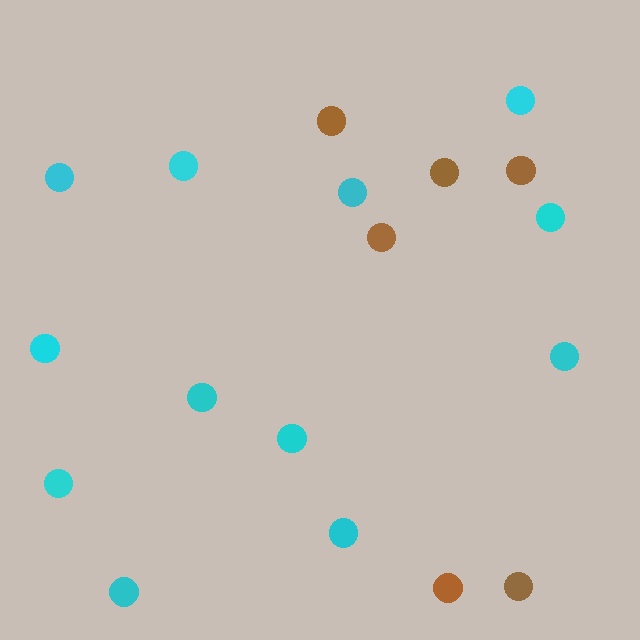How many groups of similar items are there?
There are 2 groups: one group of cyan circles (12) and one group of brown circles (6).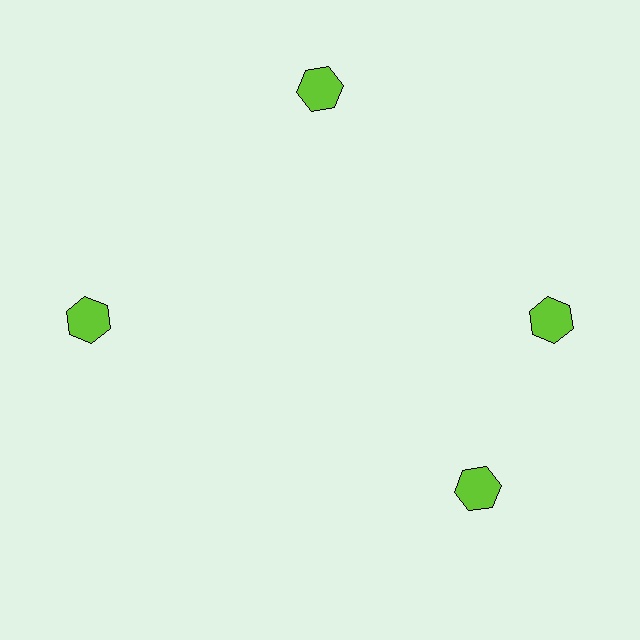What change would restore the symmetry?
The symmetry would be restored by rotating it back into even spacing with its neighbors so that all 4 hexagons sit at equal angles and equal distance from the center.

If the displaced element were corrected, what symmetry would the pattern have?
It would have 4-fold rotational symmetry — the pattern would map onto itself every 90 degrees.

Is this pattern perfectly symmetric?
No. The 4 lime hexagons are arranged in a ring, but one element near the 6 o'clock position is rotated out of alignment along the ring, breaking the 4-fold rotational symmetry.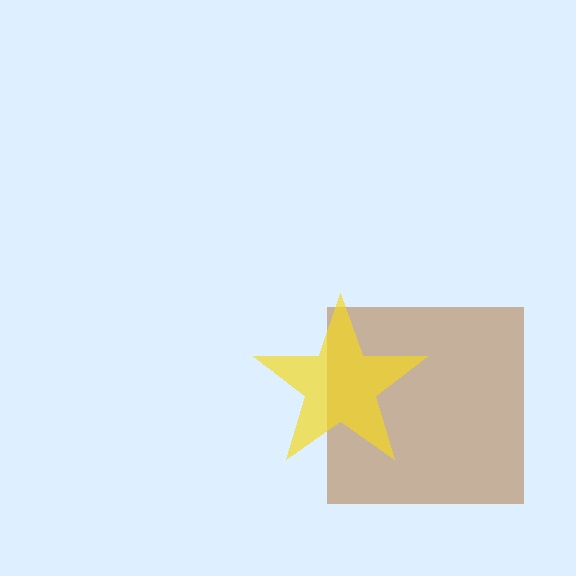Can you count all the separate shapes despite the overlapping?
Yes, there are 2 separate shapes.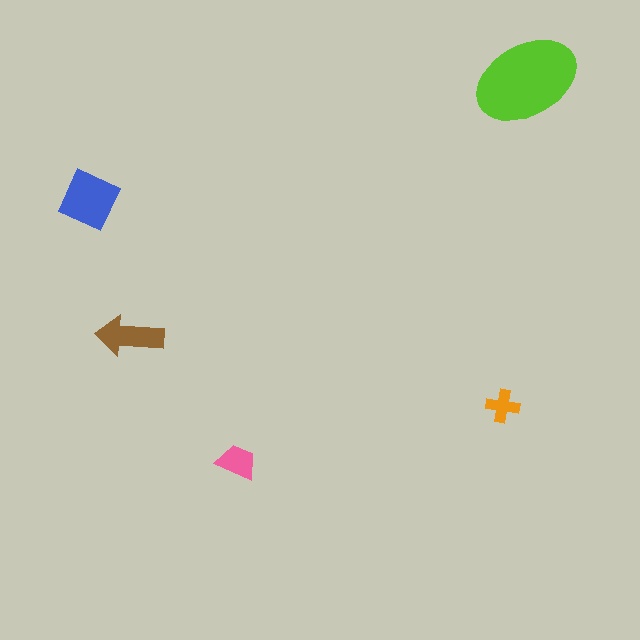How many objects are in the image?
There are 5 objects in the image.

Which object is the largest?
The lime ellipse.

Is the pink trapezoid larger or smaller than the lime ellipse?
Smaller.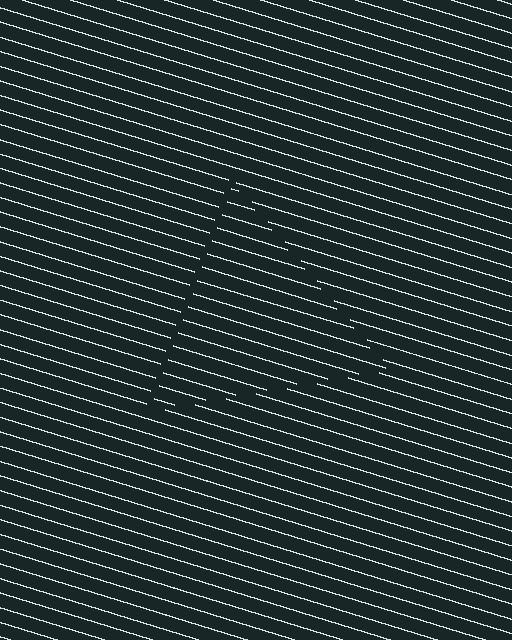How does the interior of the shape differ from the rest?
The interior of the shape contains the same grating, shifted by half a period — the contour is defined by the phase discontinuity where line-ends from the inner and outer gratings abut.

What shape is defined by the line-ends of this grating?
An illusory triangle. The interior of the shape contains the same grating, shifted by half a period — the contour is defined by the phase discontinuity where line-ends from the inner and outer gratings abut.